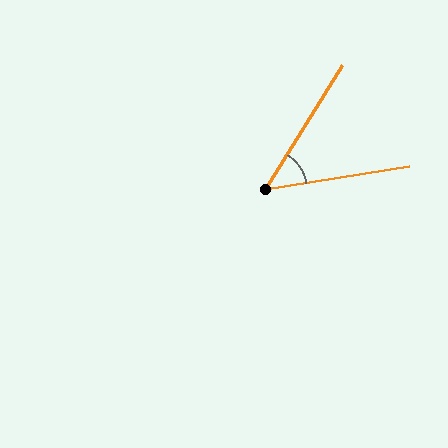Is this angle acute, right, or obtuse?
It is acute.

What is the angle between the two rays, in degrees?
Approximately 49 degrees.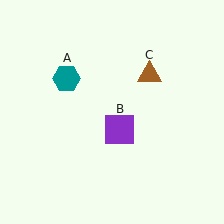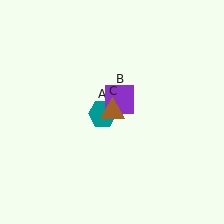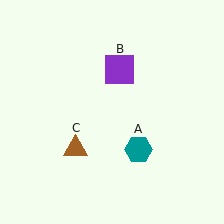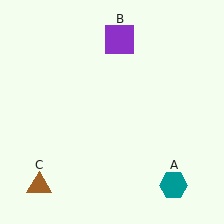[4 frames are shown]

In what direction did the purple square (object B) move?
The purple square (object B) moved up.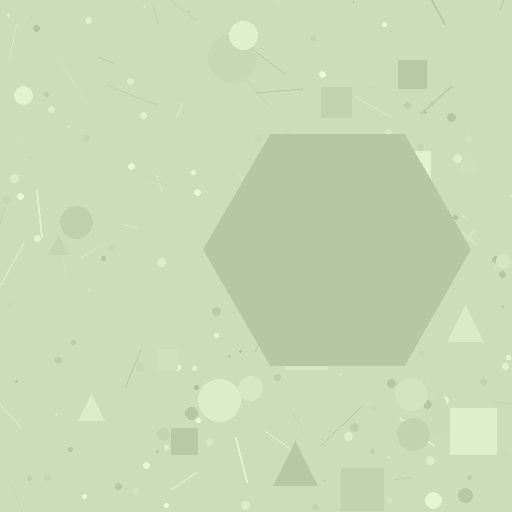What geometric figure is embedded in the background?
A hexagon is embedded in the background.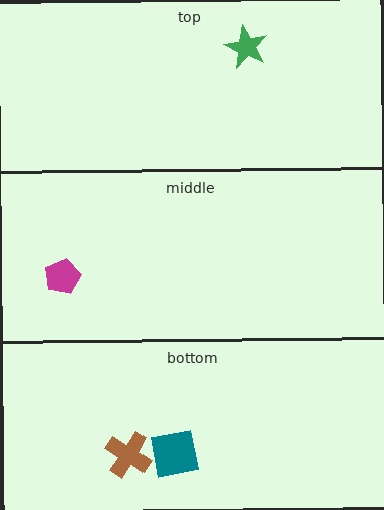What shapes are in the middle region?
The magenta pentagon.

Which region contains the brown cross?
The bottom region.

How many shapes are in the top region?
1.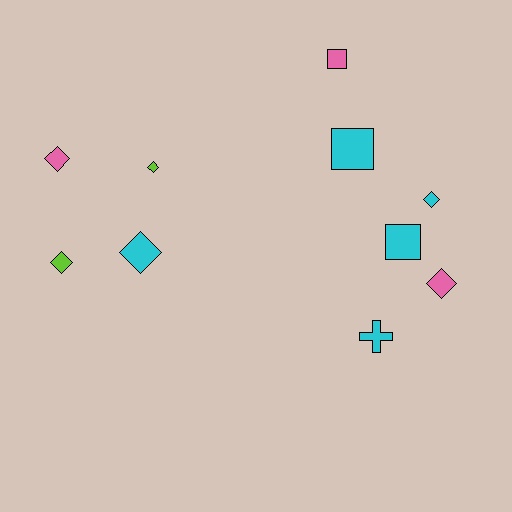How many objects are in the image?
There are 10 objects.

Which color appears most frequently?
Cyan, with 5 objects.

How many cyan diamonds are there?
There are 2 cyan diamonds.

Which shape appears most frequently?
Diamond, with 6 objects.